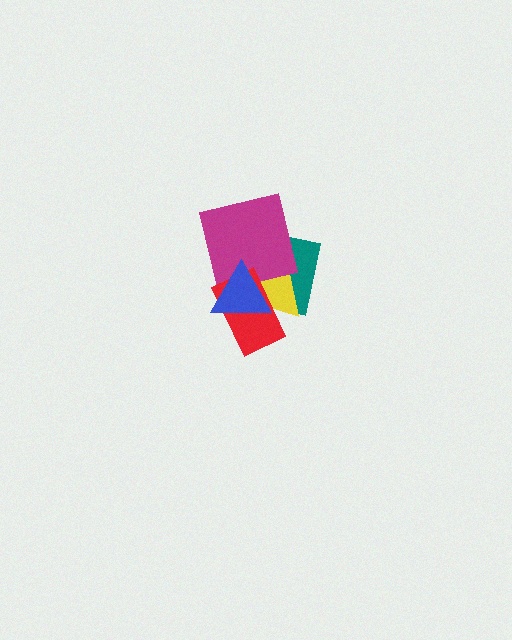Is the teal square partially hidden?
Yes, it is partially covered by another shape.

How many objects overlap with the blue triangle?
4 objects overlap with the blue triangle.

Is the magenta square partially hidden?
Yes, it is partially covered by another shape.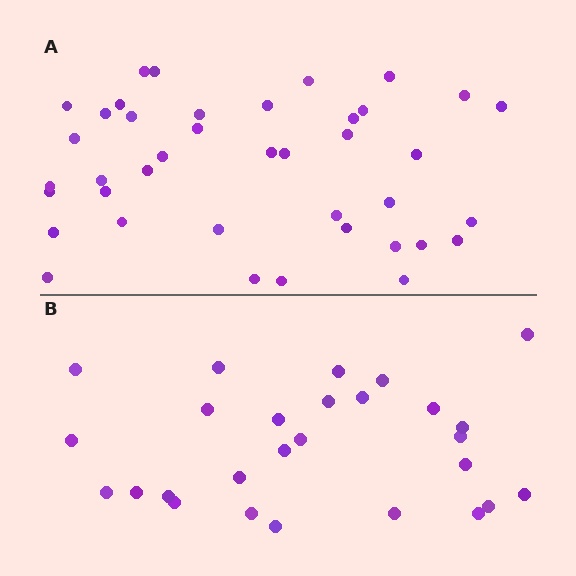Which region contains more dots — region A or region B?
Region A (the top region) has more dots.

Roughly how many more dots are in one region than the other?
Region A has approximately 15 more dots than region B.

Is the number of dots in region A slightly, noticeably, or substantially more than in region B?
Region A has substantially more. The ratio is roughly 1.5 to 1.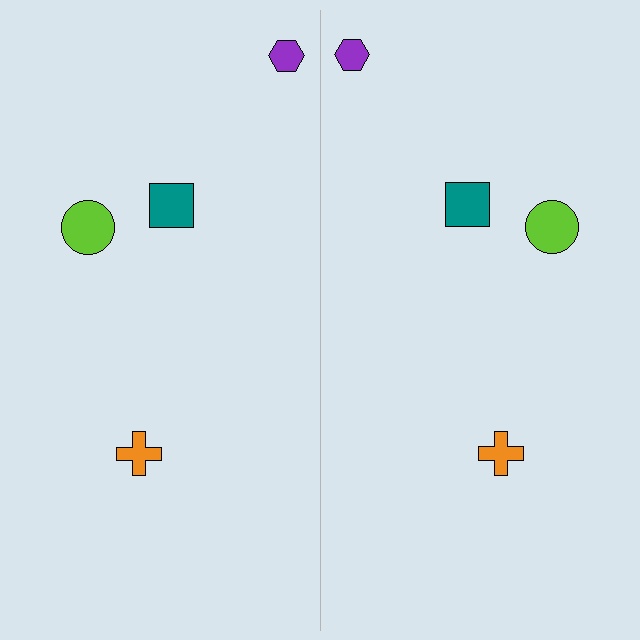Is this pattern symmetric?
Yes, this pattern has bilateral (reflection) symmetry.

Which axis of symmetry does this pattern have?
The pattern has a vertical axis of symmetry running through the center of the image.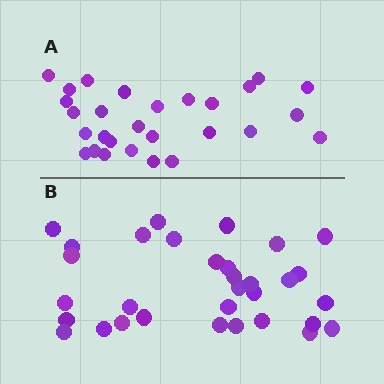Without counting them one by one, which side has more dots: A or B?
Region B (the bottom region) has more dots.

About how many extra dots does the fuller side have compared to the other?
Region B has about 4 more dots than region A.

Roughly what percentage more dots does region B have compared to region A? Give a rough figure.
About 15% more.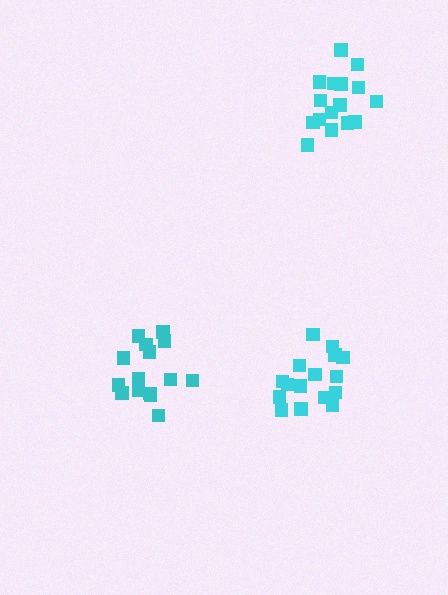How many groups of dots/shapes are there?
There are 3 groups.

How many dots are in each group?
Group 1: 16 dots, Group 2: 15 dots, Group 3: 16 dots (47 total).